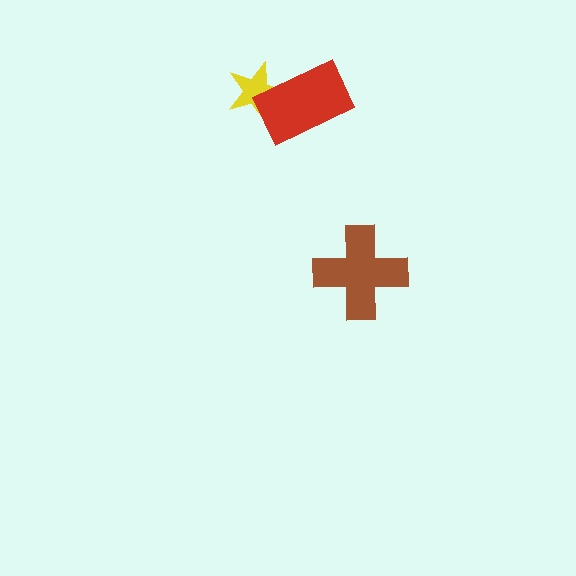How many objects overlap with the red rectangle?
1 object overlaps with the red rectangle.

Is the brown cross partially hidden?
No, no other shape covers it.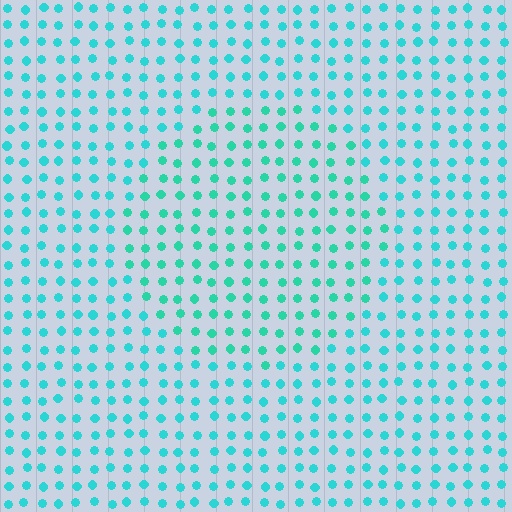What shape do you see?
I see a circle.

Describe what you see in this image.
The image is filled with small cyan elements in a uniform arrangement. A circle-shaped region is visible where the elements are tinted to a slightly different hue, forming a subtle color boundary.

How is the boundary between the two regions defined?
The boundary is defined purely by a slight shift in hue (about 17 degrees). Spacing, size, and orientation are identical on both sides.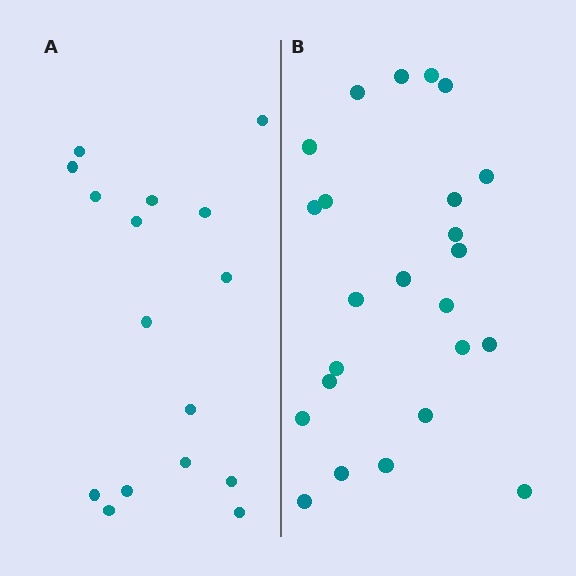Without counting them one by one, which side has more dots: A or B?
Region B (the right region) has more dots.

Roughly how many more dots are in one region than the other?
Region B has roughly 8 or so more dots than region A.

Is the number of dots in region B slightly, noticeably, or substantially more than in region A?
Region B has substantially more. The ratio is roughly 1.5 to 1.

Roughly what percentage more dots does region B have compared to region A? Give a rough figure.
About 50% more.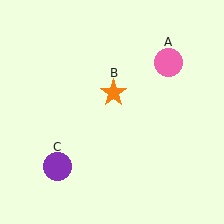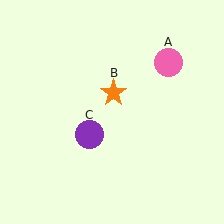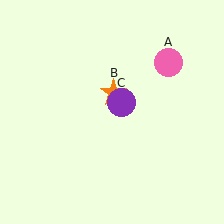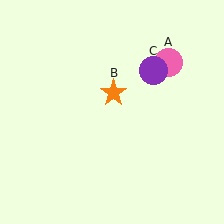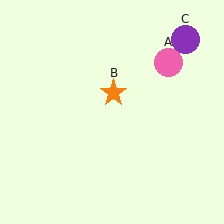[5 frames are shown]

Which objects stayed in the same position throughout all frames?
Pink circle (object A) and orange star (object B) remained stationary.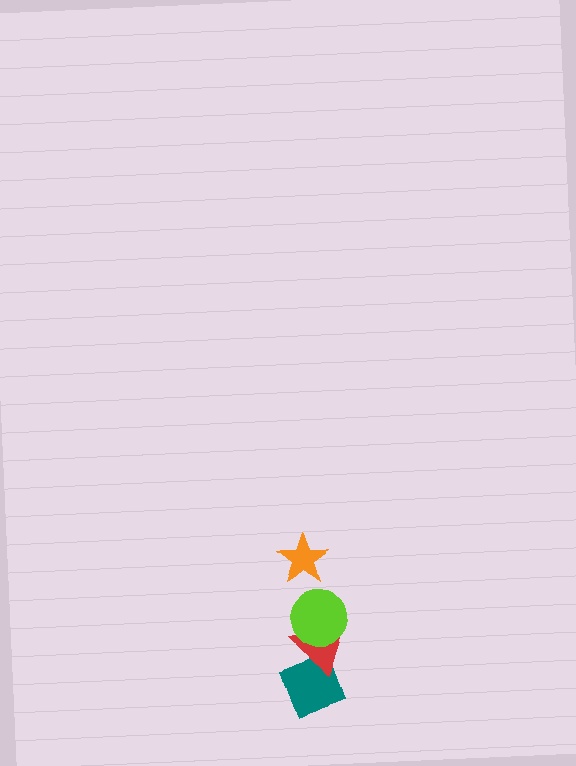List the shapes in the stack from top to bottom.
From top to bottom: the orange star, the lime circle, the red triangle, the teal diamond.